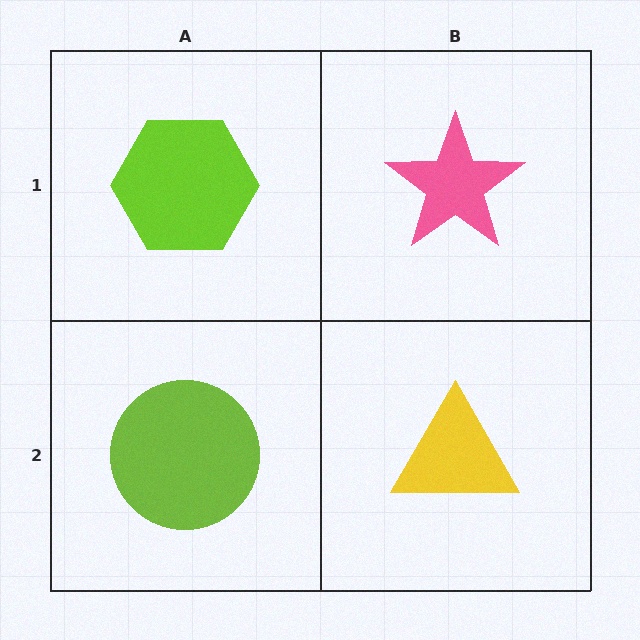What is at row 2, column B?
A yellow triangle.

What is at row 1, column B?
A pink star.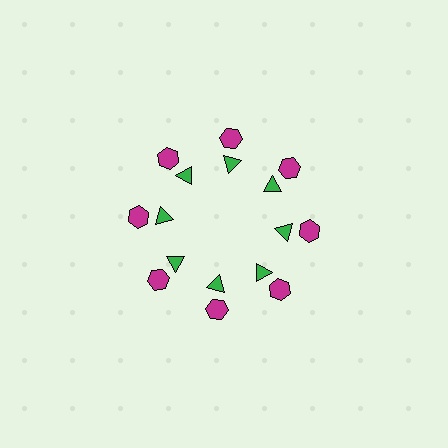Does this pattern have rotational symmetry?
Yes, this pattern has 8-fold rotational symmetry. It looks the same after rotating 45 degrees around the center.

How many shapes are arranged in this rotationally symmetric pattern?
There are 16 shapes, arranged in 8 groups of 2.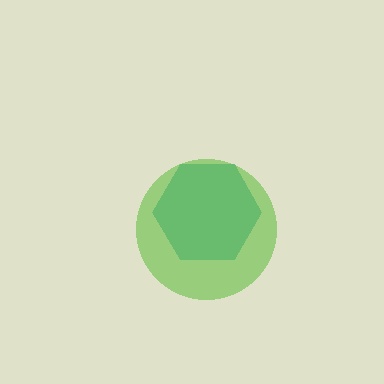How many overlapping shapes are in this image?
There are 2 overlapping shapes in the image.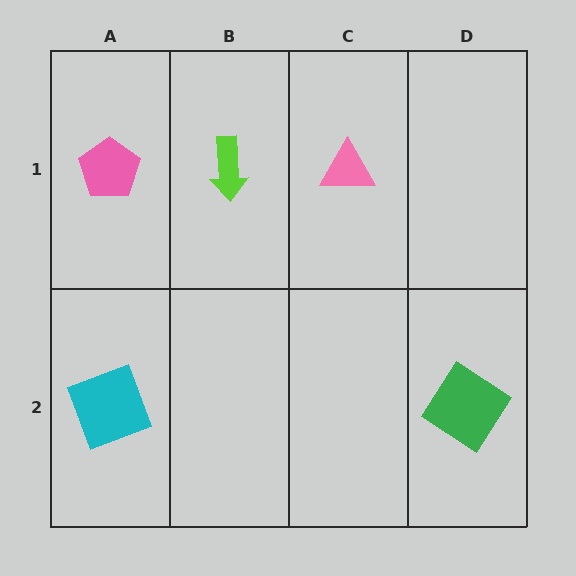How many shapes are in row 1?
3 shapes.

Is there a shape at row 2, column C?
No, that cell is empty.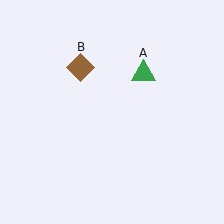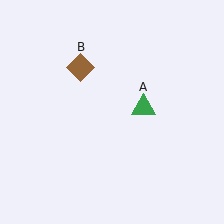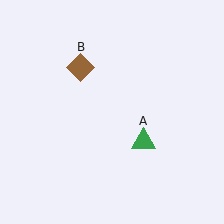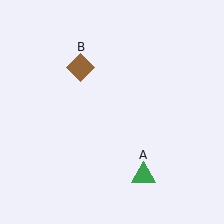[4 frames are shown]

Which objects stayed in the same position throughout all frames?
Brown diamond (object B) remained stationary.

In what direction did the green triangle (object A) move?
The green triangle (object A) moved down.